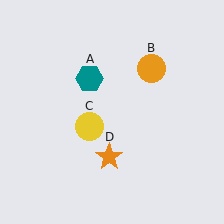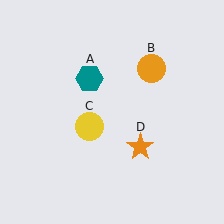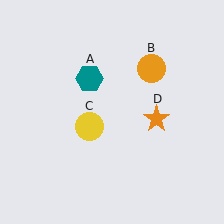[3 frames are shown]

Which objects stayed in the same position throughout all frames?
Teal hexagon (object A) and orange circle (object B) and yellow circle (object C) remained stationary.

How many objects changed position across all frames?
1 object changed position: orange star (object D).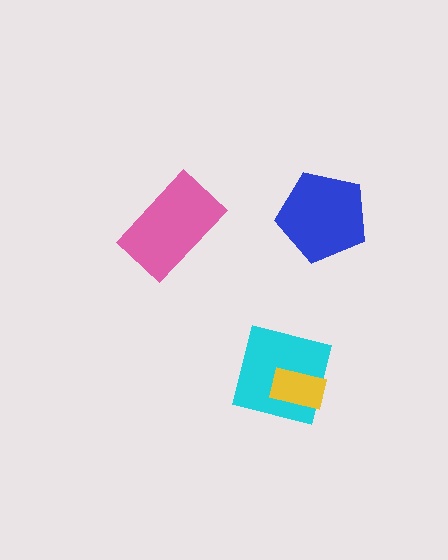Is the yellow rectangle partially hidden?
No, no other shape covers it.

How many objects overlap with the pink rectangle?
0 objects overlap with the pink rectangle.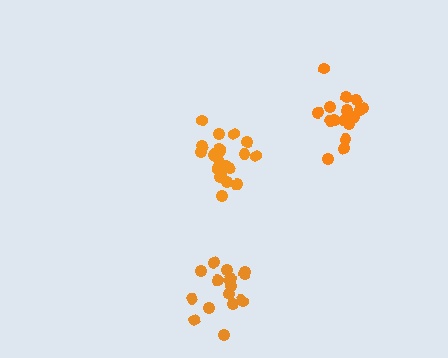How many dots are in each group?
Group 1: 17 dots, Group 2: 16 dots, Group 3: 20 dots (53 total).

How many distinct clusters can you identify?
There are 3 distinct clusters.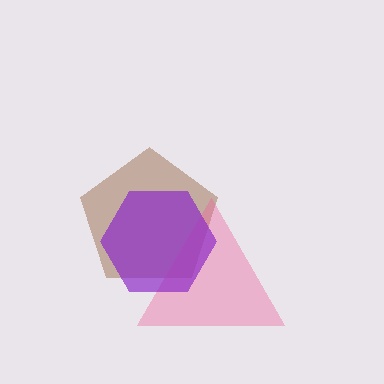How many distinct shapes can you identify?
There are 3 distinct shapes: a brown pentagon, a pink triangle, a purple hexagon.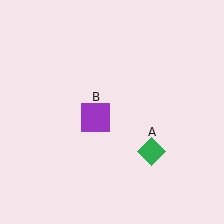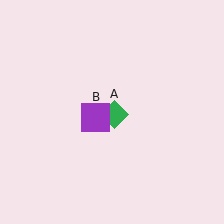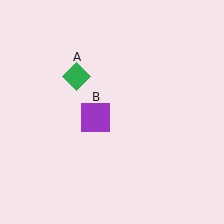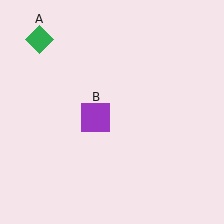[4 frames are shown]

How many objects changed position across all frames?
1 object changed position: green diamond (object A).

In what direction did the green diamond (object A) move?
The green diamond (object A) moved up and to the left.